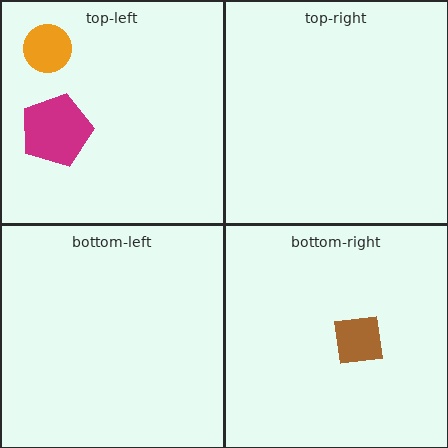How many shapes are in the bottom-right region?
1.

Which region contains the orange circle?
The top-left region.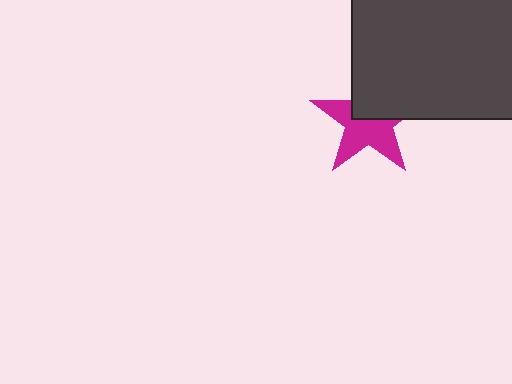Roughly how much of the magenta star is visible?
About half of it is visible (roughly 59%).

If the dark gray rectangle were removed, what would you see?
You would see the complete magenta star.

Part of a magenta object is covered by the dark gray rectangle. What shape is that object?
It is a star.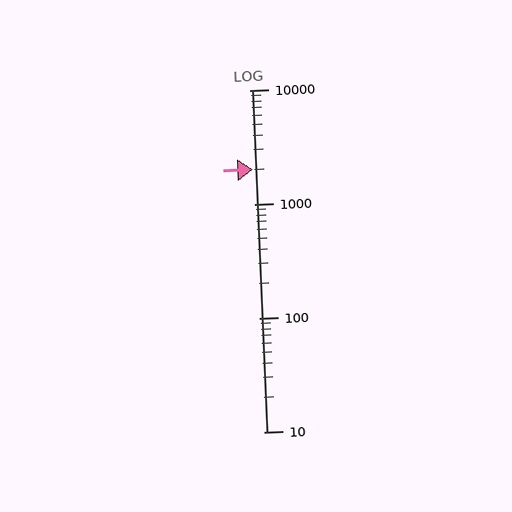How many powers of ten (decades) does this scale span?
The scale spans 3 decades, from 10 to 10000.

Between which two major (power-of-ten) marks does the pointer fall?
The pointer is between 1000 and 10000.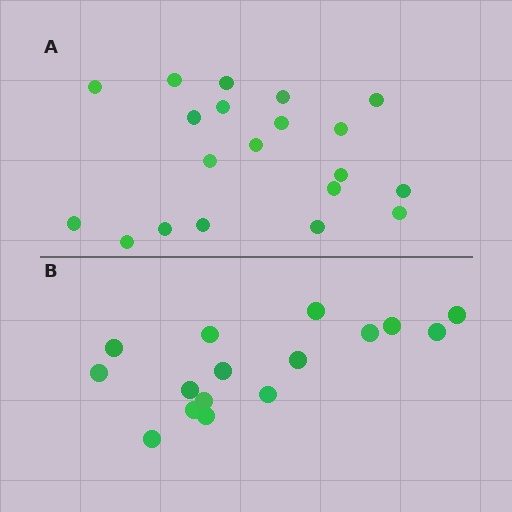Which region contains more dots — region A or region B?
Region A (the top region) has more dots.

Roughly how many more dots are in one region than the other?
Region A has about 4 more dots than region B.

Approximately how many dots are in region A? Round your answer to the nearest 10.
About 20 dots.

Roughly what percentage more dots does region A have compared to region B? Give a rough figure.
About 25% more.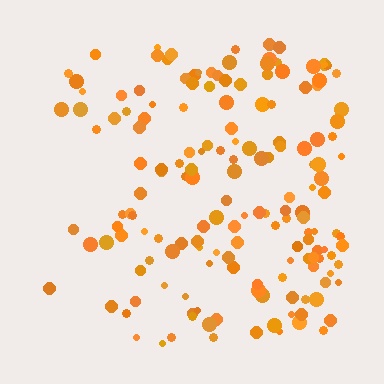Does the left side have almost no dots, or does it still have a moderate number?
Still a moderate number, just noticeably fewer than the right.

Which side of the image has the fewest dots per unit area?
The left.